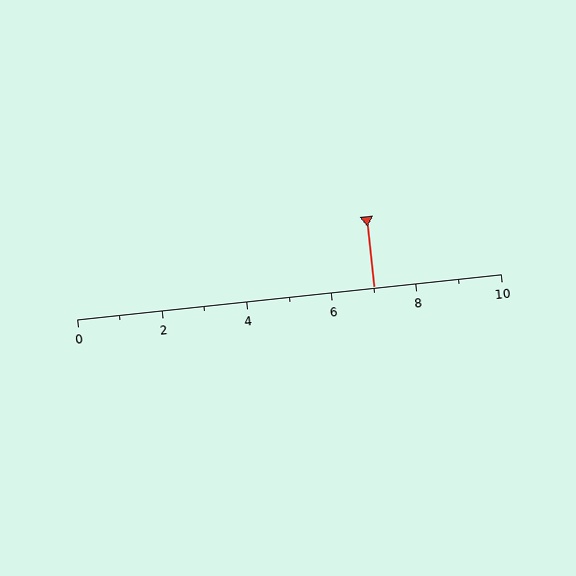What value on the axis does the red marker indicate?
The marker indicates approximately 7.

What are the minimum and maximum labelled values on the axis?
The axis runs from 0 to 10.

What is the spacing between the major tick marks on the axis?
The major ticks are spaced 2 apart.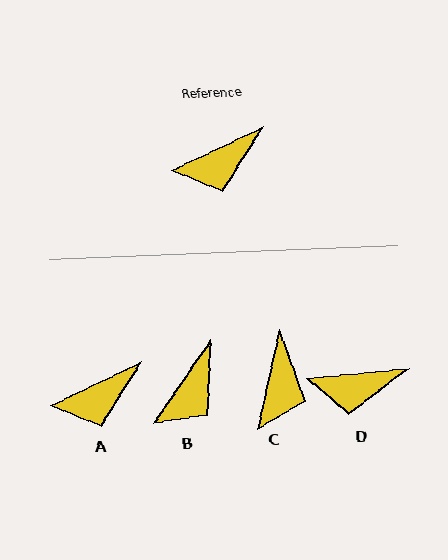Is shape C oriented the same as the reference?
No, it is off by about 52 degrees.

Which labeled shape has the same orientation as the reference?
A.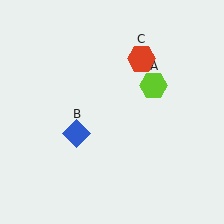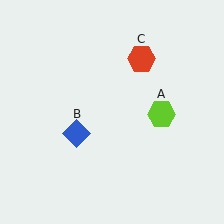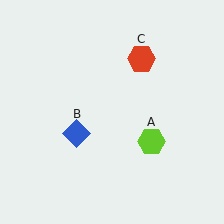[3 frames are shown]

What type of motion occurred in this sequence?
The lime hexagon (object A) rotated clockwise around the center of the scene.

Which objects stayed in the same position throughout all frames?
Blue diamond (object B) and red hexagon (object C) remained stationary.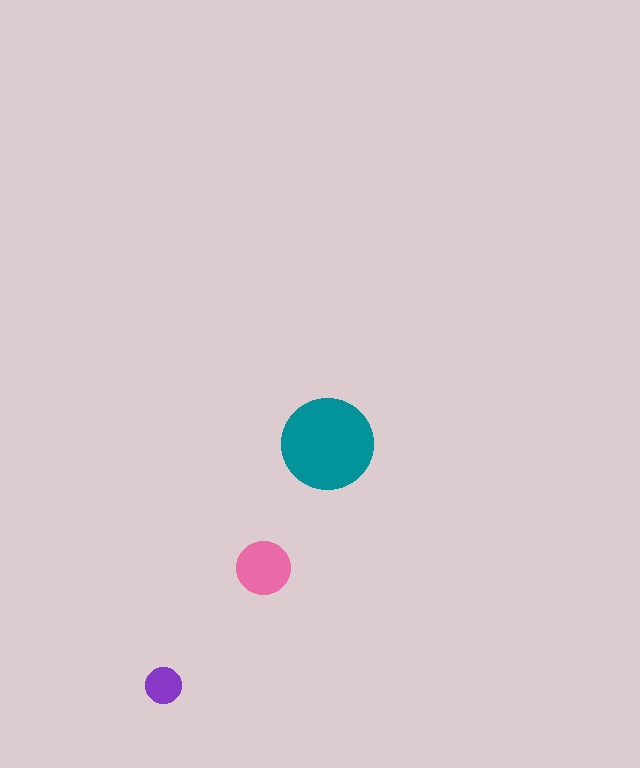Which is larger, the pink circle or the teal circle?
The teal one.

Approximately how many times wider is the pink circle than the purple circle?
About 1.5 times wider.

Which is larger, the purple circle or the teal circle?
The teal one.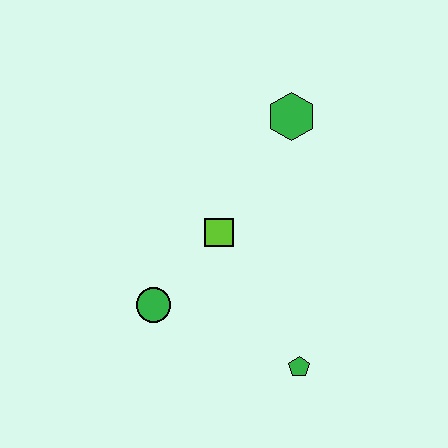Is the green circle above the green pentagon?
Yes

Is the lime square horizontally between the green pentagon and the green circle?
Yes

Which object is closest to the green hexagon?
The lime square is closest to the green hexagon.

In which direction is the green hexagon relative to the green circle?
The green hexagon is above the green circle.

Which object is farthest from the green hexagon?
The green pentagon is farthest from the green hexagon.